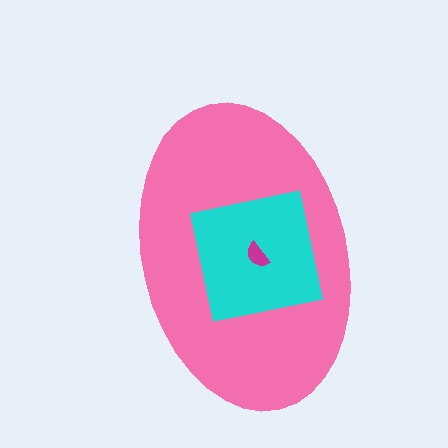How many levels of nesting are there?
3.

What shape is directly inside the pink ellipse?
The cyan square.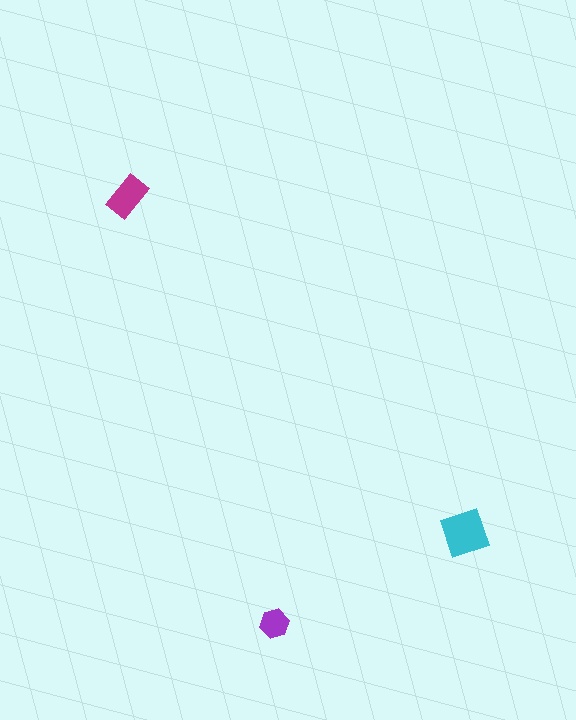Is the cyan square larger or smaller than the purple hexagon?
Larger.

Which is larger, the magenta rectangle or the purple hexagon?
The magenta rectangle.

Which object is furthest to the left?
The magenta rectangle is leftmost.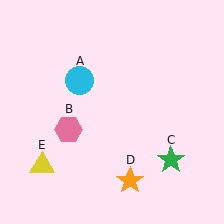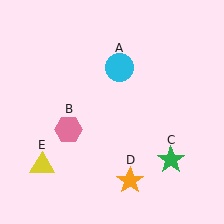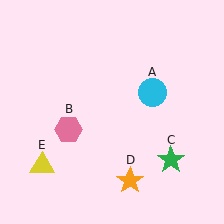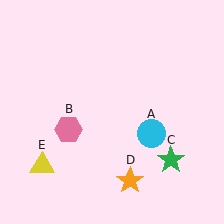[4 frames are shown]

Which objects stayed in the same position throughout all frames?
Pink hexagon (object B) and green star (object C) and orange star (object D) and yellow triangle (object E) remained stationary.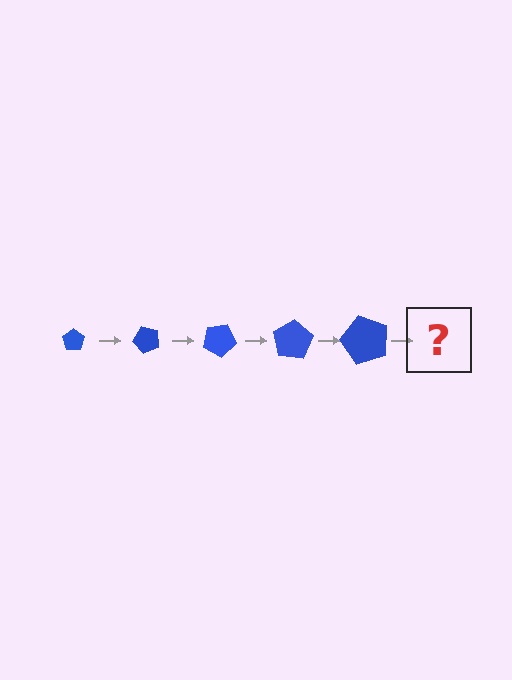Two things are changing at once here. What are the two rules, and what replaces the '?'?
The two rules are that the pentagon grows larger each step and it rotates 50 degrees each step. The '?' should be a pentagon, larger than the previous one and rotated 250 degrees from the start.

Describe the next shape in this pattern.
It should be a pentagon, larger than the previous one and rotated 250 degrees from the start.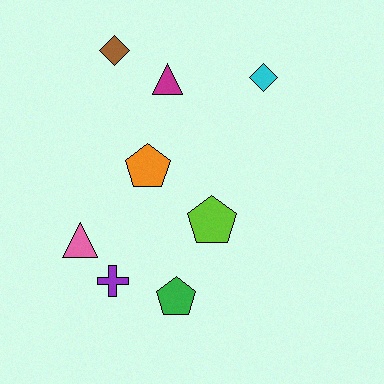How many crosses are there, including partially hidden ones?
There is 1 cross.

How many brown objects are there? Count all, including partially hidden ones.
There is 1 brown object.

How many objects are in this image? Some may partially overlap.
There are 8 objects.